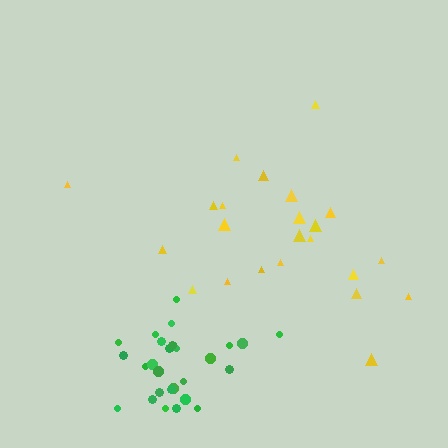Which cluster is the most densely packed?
Green.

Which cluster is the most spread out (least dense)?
Yellow.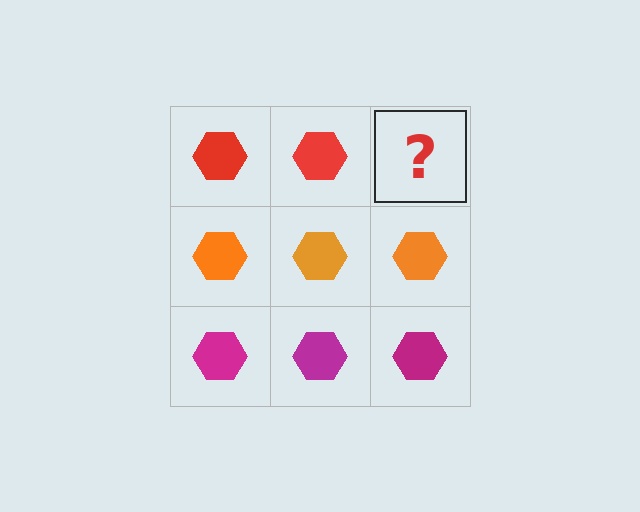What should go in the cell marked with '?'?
The missing cell should contain a red hexagon.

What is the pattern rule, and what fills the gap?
The rule is that each row has a consistent color. The gap should be filled with a red hexagon.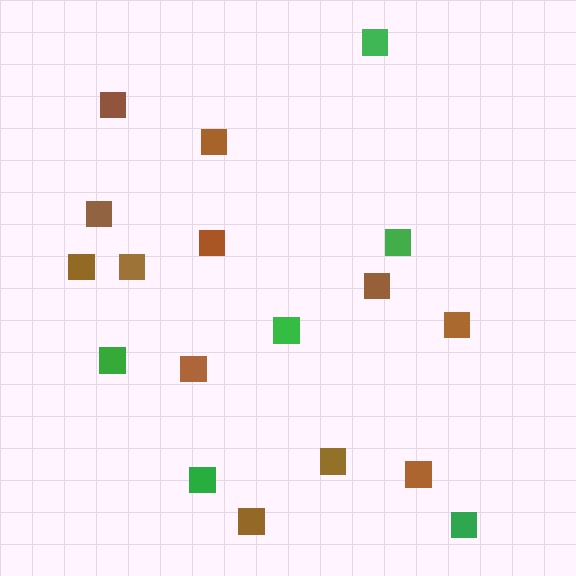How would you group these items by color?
There are 2 groups: one group of green squares (6) and one group of brown squares (12).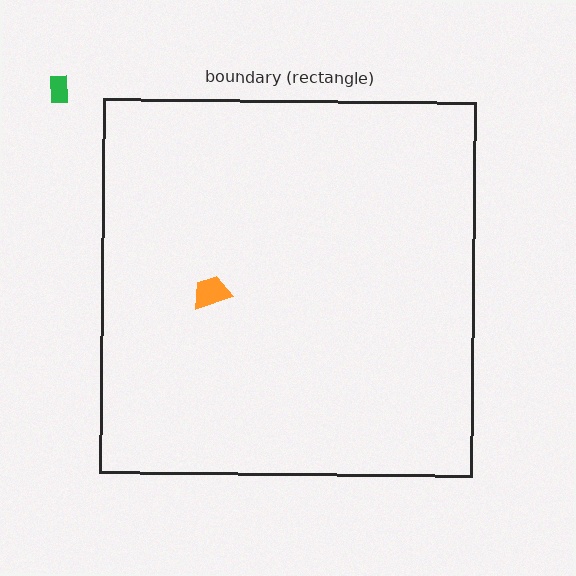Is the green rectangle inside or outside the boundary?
Outside.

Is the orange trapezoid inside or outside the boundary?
Inside.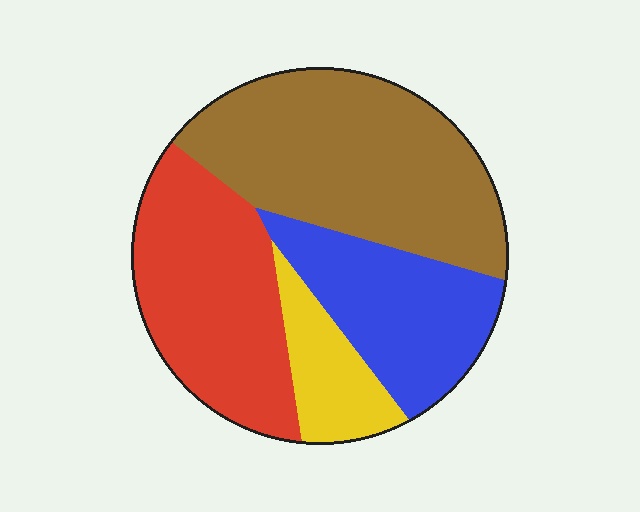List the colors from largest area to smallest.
From largest to smallest: brown, red, blue, yellow.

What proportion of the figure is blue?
Blue covers 22% of the figure.